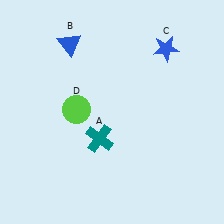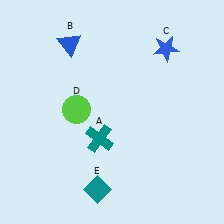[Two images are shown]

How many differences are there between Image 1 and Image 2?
There is 1 difference between the two images.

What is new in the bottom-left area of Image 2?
A teal diamond (E) was added in the bottom-left area of Image 2.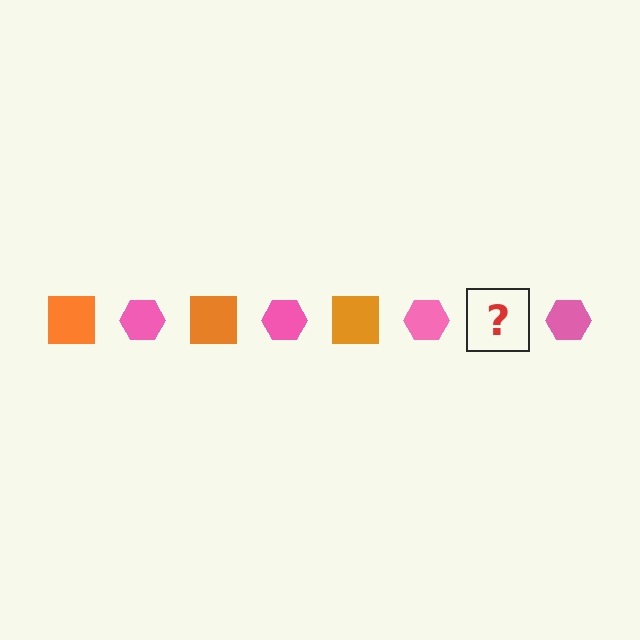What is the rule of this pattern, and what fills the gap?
The rule is that the pattern alternates between orange square and pink hexagon. The gap should be filled with an orange square.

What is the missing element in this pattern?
The missing element is an orange square.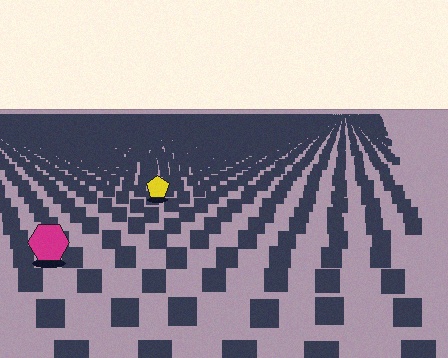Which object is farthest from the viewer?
The yellow pentagon is farthest from the viewer. It appears smaller and the ground texture around it is denser.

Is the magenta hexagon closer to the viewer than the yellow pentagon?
Yes. The magenta hexagon is closer — you can tell from the texture gradient: the ground texture is coarser near it.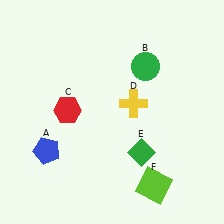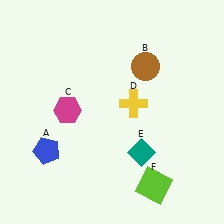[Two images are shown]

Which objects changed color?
B changed from green to brown. C changed from red to magenta. E changed from green to teal.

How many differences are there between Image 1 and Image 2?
There are 3 differences between the two images.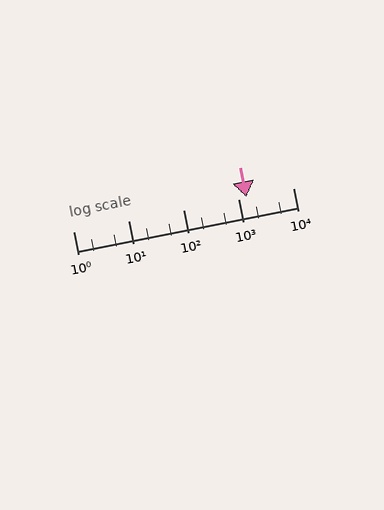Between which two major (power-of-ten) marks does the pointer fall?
The pointer is between 1000 and 10000.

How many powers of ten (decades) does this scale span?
The scale spans 4 decades, from 1 to 10000.